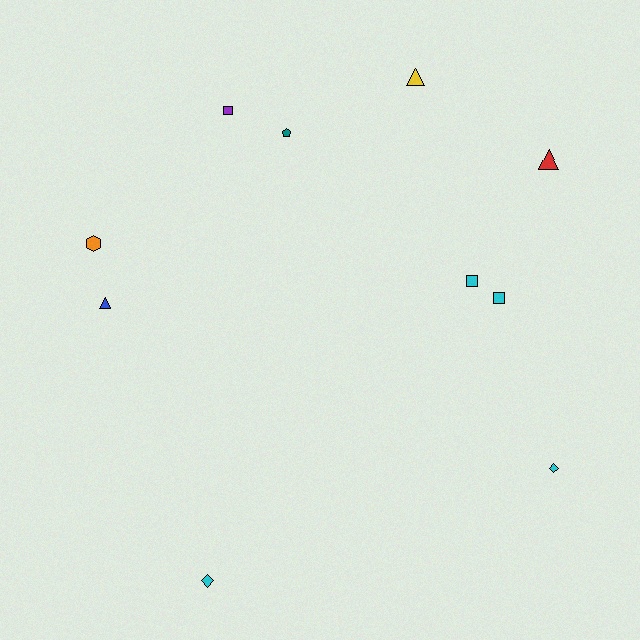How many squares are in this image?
There are 3 squares.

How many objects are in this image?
There are 10 objects.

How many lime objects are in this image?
There are no lime objects.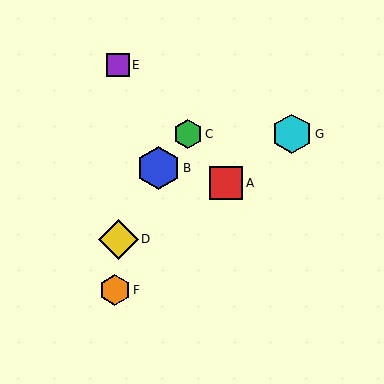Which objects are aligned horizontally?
Objects C, G are aligned horizontally.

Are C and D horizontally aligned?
No, C is at y≈134 and D is at y≈239.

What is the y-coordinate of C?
Object C is at y≈134.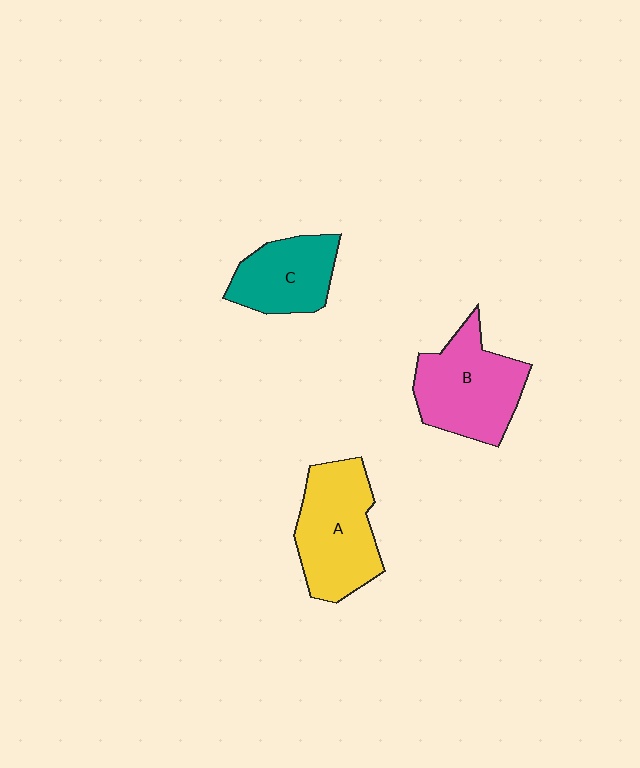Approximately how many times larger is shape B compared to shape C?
Approximately 1.4 times.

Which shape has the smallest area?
Shape C (teal).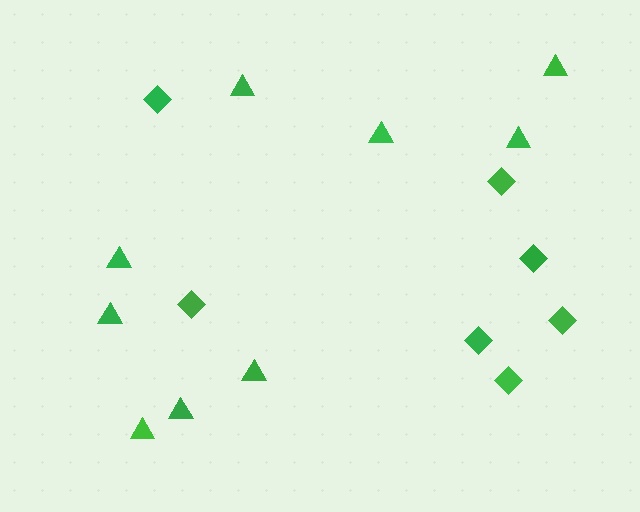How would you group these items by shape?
There are 2 groups: one group of triangles (9) and one group of diamonds (7).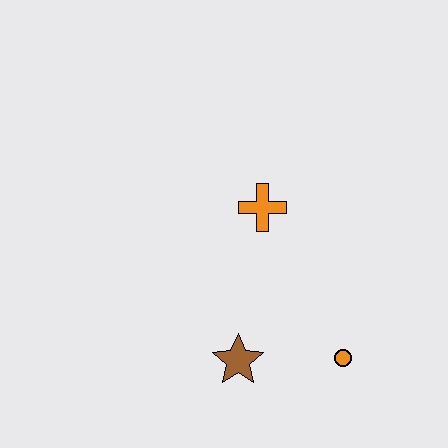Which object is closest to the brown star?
The orange circle is closest to the brown star.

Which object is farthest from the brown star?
The orange cross is farthest from the brown star.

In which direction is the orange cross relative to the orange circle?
The orange cross is above the orange circle.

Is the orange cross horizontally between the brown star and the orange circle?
Yes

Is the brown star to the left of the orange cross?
Yes